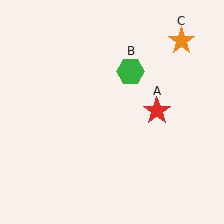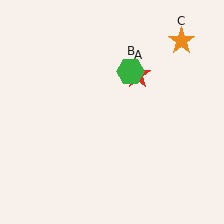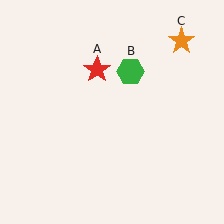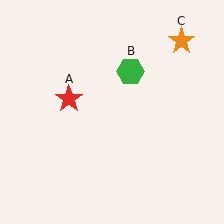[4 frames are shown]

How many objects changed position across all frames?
1 object changed position: red star (object A).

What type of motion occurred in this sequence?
The red star (object A) rotated counterclockwise around the center of the scene.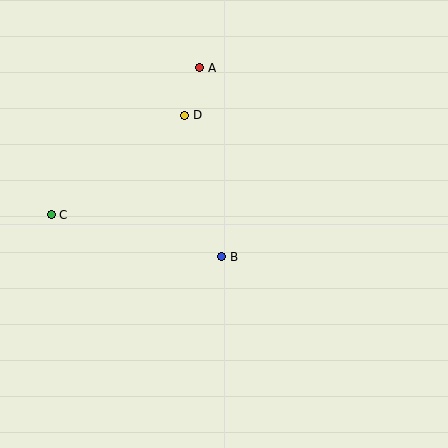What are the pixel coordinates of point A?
Point A is at (200, 68).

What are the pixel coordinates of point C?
Point C is at (51, 215).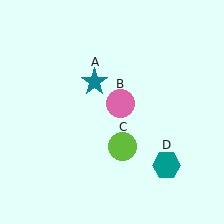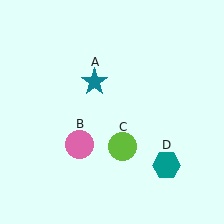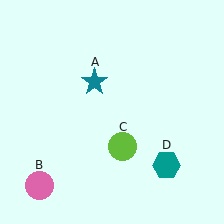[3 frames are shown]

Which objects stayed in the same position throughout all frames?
Teal star (object A) and lime circle (object C) and teal hexagon (object D) remained stationary.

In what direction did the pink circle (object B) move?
The pink circle (object B) moved down and to the left.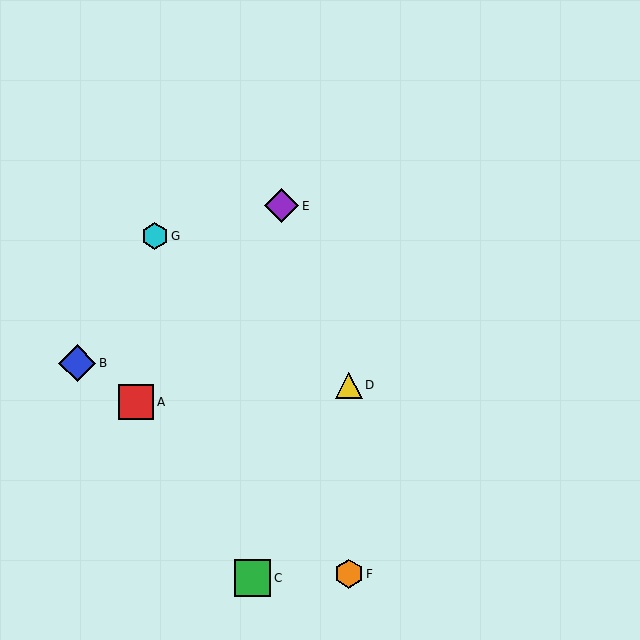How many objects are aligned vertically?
2 objects (D, F) are aligned vertically.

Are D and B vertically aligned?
No, D is at x≈349 and B is at x≈77.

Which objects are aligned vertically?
Objects D, F are aligned vertically.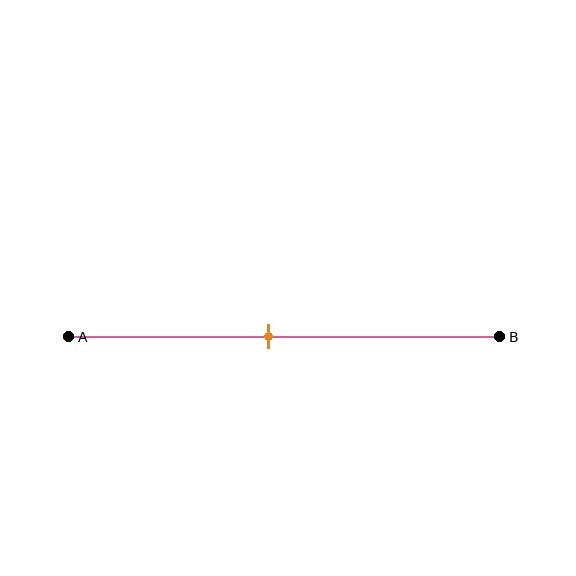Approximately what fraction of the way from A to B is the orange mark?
The orange mark is approximately 45% of the way from A to B.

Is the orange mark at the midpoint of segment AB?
No, the mark is at about 45% from A, not at the 50% midpoint.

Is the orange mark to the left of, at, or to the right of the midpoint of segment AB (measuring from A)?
The orange mark is to the left of the midpoint of segment AB.